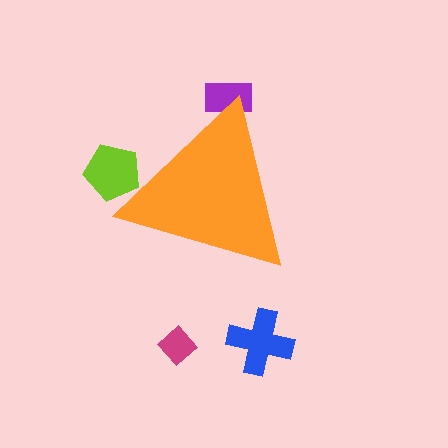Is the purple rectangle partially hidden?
Yes, the purple rectangle is partially hidden behind the orange triangle.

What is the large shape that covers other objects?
An orange triangle.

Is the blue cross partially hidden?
No, the blue cross is fully visible.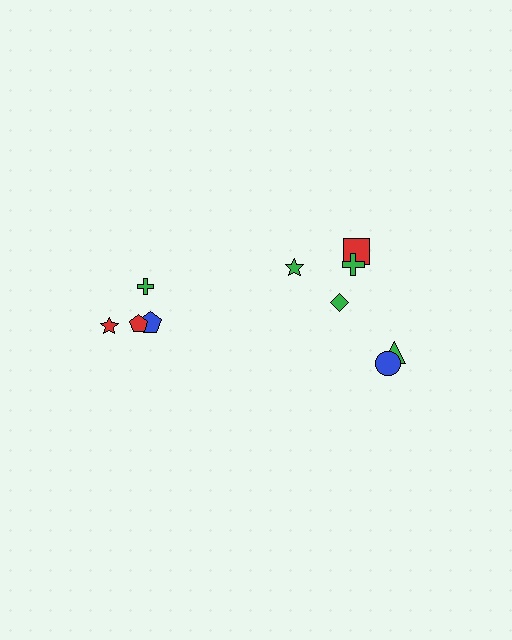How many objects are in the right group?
There are 6 objects.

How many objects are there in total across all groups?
There are 10 objects.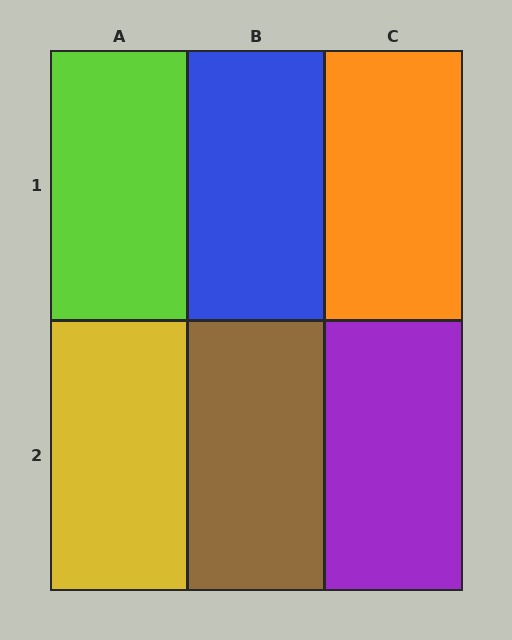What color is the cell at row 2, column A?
Yellow.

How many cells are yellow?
1 cell is yellow.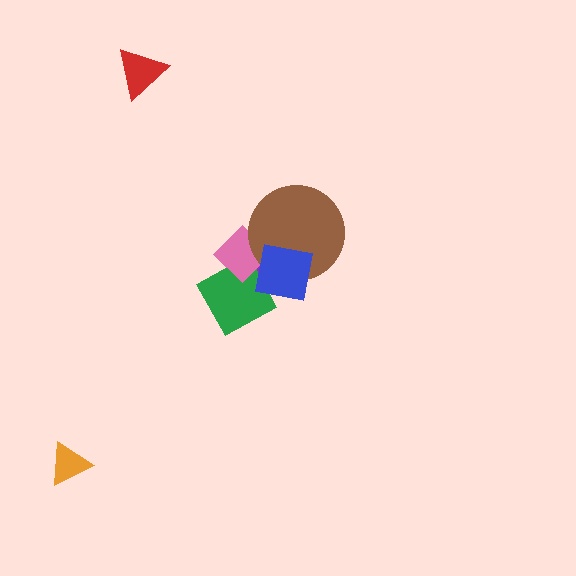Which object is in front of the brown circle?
The blue square is in front of the brown circle.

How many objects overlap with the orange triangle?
0 objects overlap with the orange triangle.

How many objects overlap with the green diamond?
3 objects overlap with the green diamond.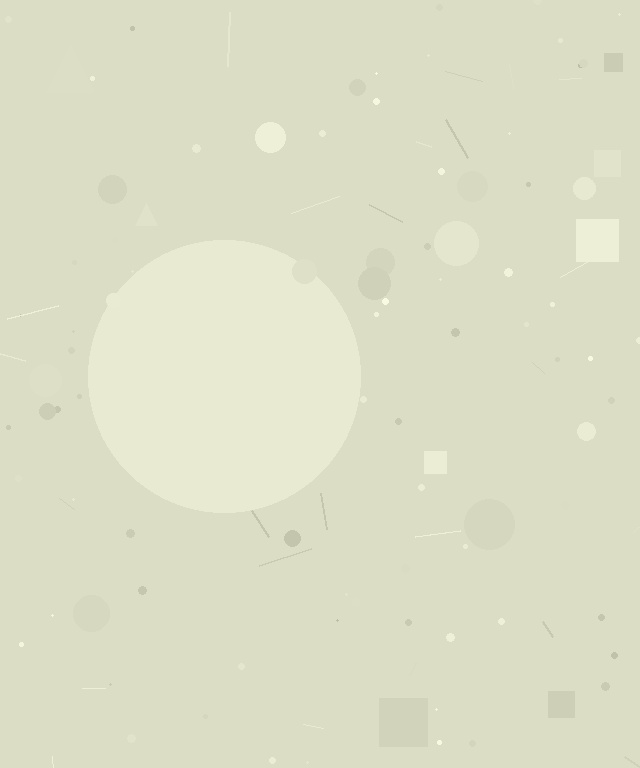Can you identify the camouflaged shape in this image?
The camouflaged shape is a circle.